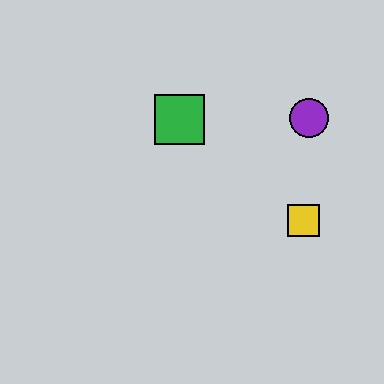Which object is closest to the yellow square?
The purple circle is closest to the yellow square.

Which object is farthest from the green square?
The yellow square is farthest from the green square.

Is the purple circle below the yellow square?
No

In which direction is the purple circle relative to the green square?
The purple circle is to the right of the green square.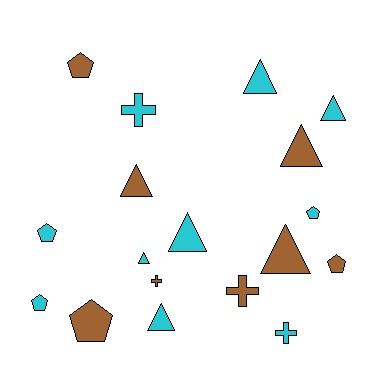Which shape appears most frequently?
Triangle, with 8 objects.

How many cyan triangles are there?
There are 5 cyan triangles.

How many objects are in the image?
There are 18 objects.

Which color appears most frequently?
Cyan, with 10 objects.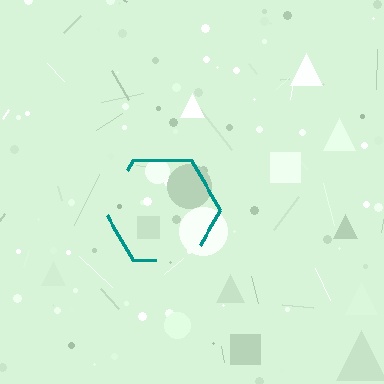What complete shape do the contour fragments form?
The contour fragments form a hexagon.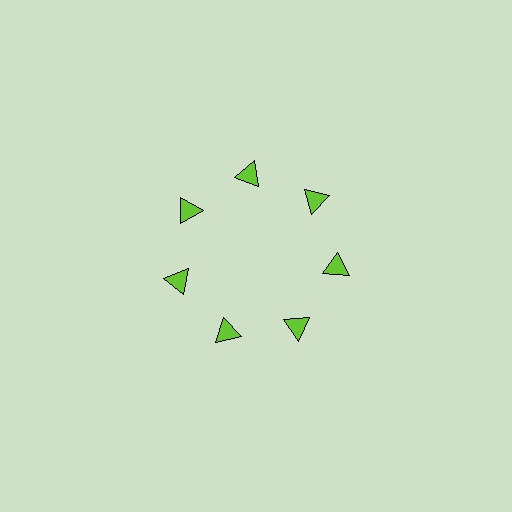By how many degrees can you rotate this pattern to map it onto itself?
The pattern maps onto itself every 51 degrees of rotation.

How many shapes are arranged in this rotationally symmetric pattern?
There are 7 shapes, arranged in 7 groups of 1.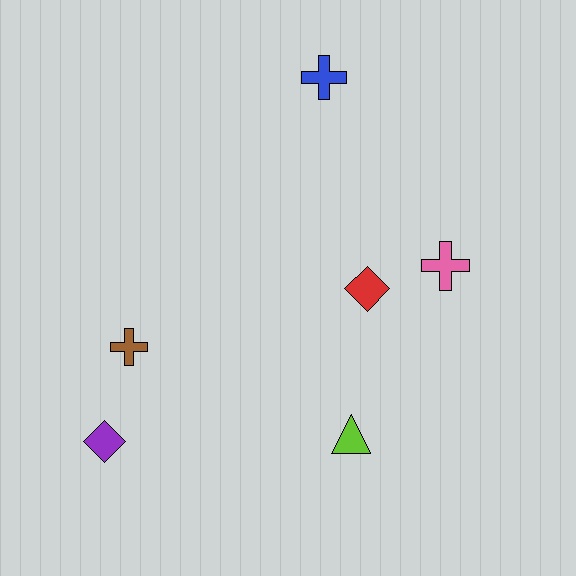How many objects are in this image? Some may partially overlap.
There are 6 objects.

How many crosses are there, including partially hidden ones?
There are 3 crosses.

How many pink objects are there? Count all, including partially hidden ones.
There is 1 pink object.